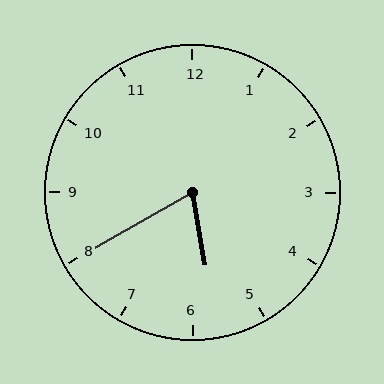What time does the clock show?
5:40.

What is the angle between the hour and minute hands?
Approximately 70 degrees.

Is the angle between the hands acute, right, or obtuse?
It is acute.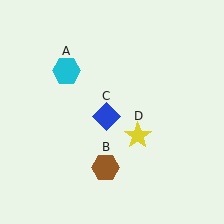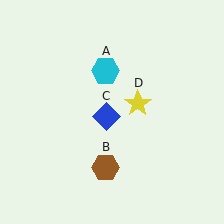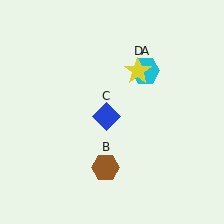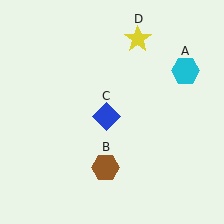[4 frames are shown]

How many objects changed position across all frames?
2 objects changed position: cyan hexagon (object A), yellow star (object D).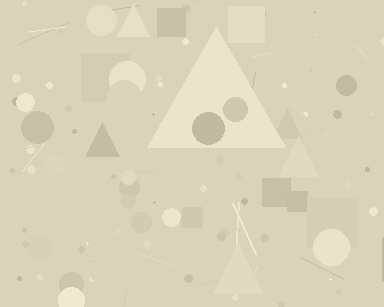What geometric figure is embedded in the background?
A triangle is embedded in the background.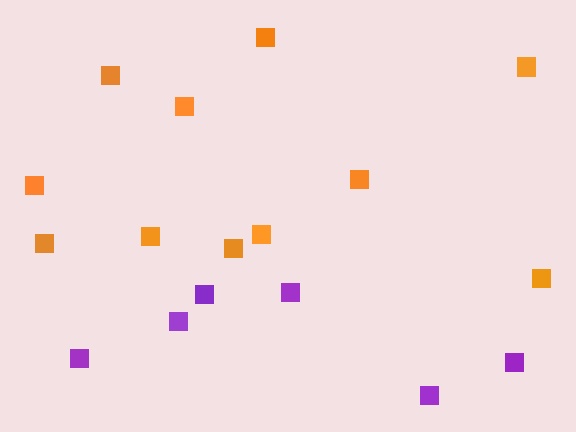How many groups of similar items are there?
There are 2 groups: one group of orange squares (11) and one group of purple squares (6).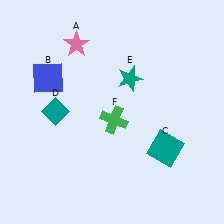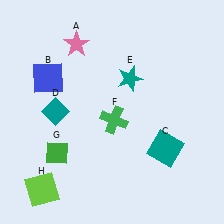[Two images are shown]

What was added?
A green diamond (G), a lime square (H) were added in Image 2.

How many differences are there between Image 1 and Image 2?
There are 2 differences between the two images.